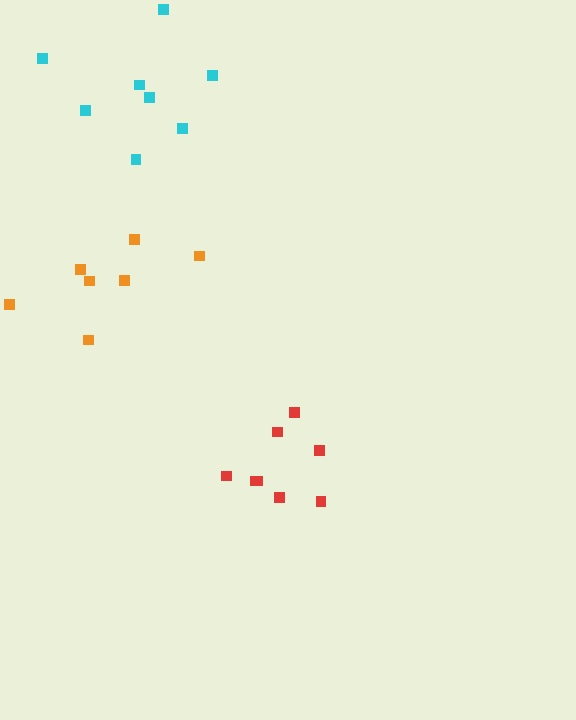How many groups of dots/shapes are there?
There are 3 groups.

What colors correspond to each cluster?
The clusters are colored: orange, cyan, red.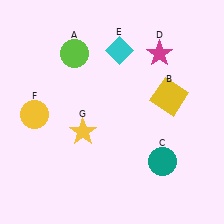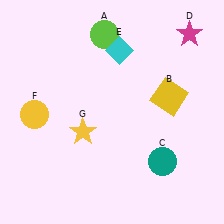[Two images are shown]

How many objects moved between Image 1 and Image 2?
2 objects moved between the two images.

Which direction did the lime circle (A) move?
The lime circle (A) moved right.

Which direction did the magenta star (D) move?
The magenta star (D) moved right.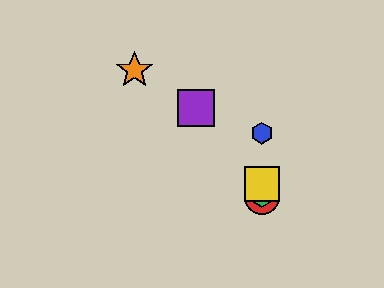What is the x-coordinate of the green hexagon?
The green hexagon is at x≈262.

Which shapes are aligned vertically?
The red circle, the blue hexagon, the green hexagon, the yellow square are aligned vertically.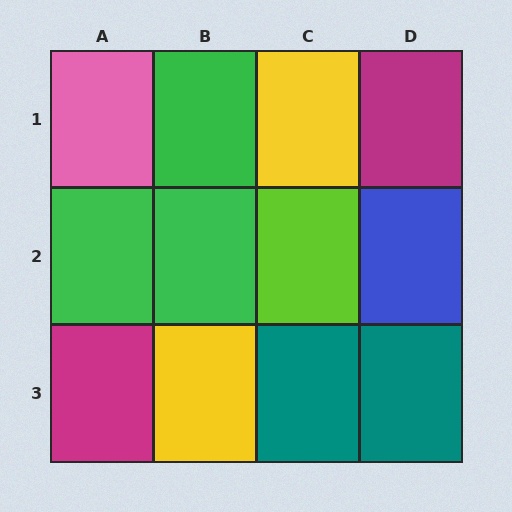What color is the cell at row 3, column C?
Teal.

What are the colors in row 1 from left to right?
Pink, green, yellow, magenta.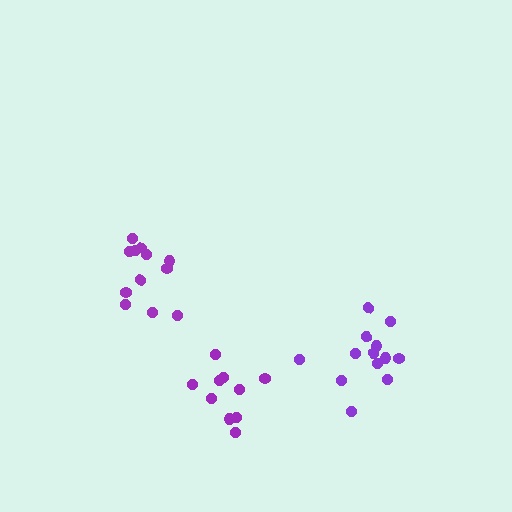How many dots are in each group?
Group 1: 13 dots, Group 2: 12 dots, Group 3: 10 dots (35 total).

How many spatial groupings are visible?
There are 3 spatial groupings.